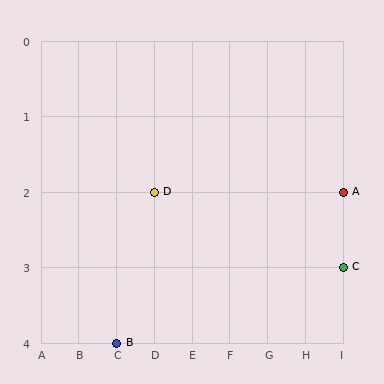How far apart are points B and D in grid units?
Points B and D are 1 column and 2 rows apart (about 2.2 grid units diagonally).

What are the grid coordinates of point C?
Point C is at grid coordinates (I, 3).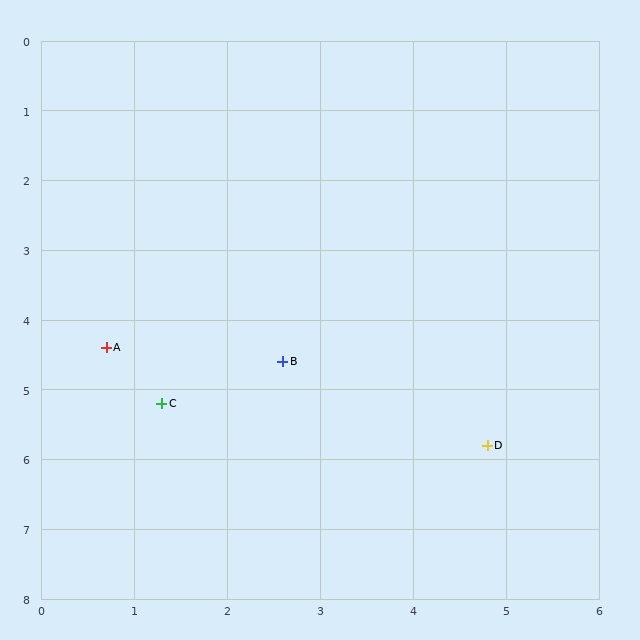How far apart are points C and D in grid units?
Points C and D are about 3.6 grid units apart.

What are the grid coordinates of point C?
Point C is at approximately (1.3, 5.2).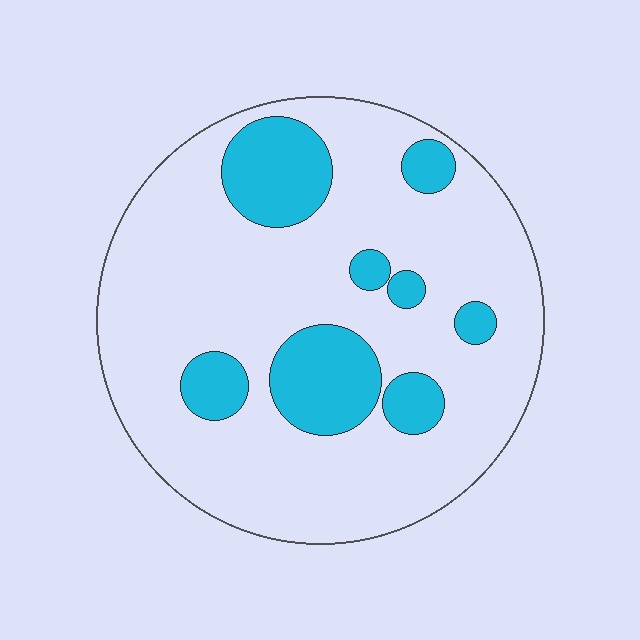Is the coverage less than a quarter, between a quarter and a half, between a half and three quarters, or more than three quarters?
Less than a quarter.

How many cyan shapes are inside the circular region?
8.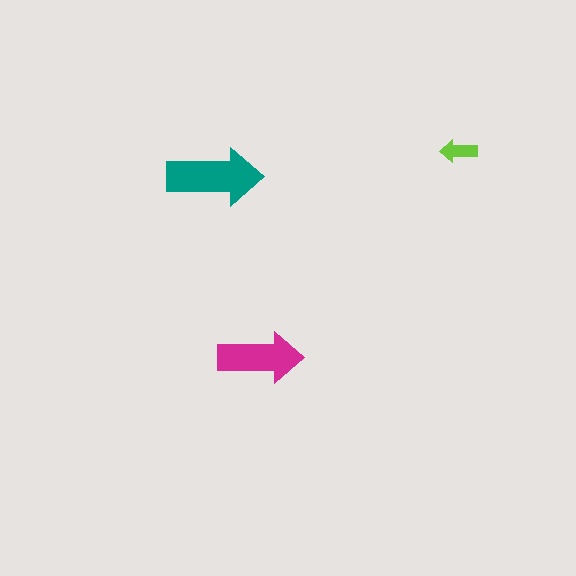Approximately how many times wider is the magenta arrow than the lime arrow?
About 2.5 times wider.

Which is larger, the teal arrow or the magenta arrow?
The teal one.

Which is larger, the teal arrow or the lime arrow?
The teal one.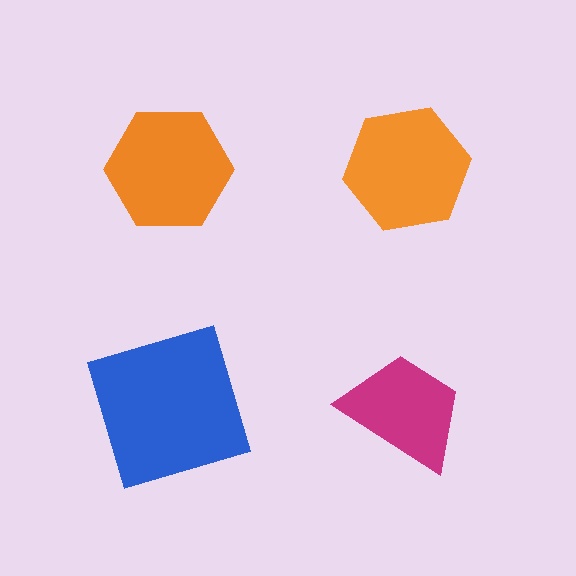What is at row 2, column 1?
A blue square.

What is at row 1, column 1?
An orange hexagon.